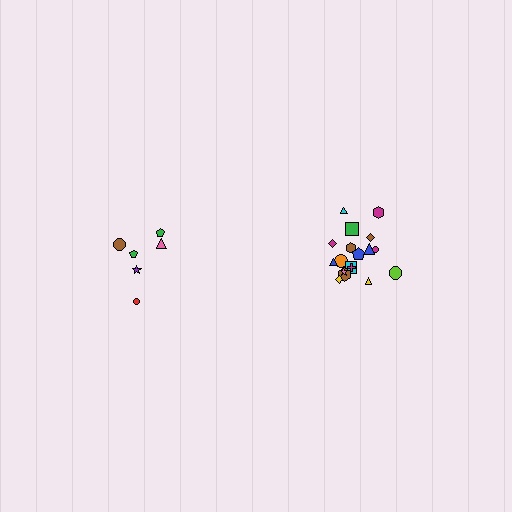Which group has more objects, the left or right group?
The right group.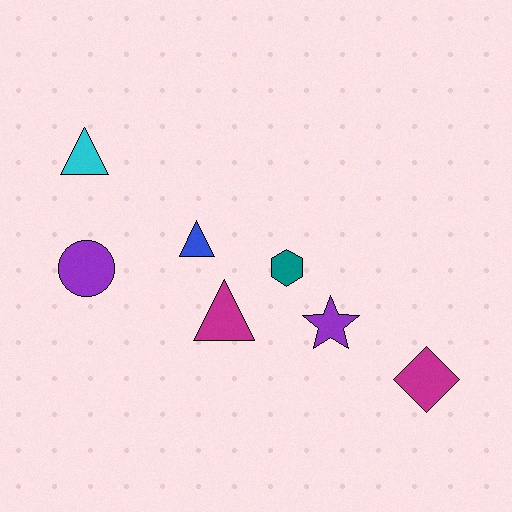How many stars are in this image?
There is 1 star.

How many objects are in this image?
There are 7 objects.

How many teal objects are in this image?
There is 1 teal object.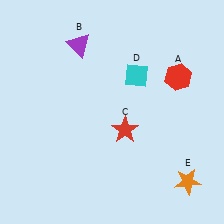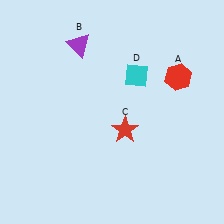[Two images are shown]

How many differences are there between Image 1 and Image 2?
There is 1 difference between the two images.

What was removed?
The orange star (E) was removed in Image 2.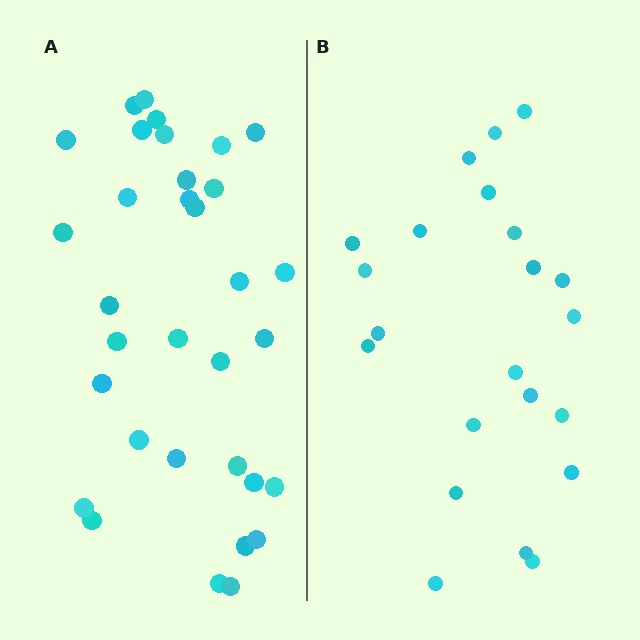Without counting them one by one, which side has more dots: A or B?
Region A (the left region) has more dots.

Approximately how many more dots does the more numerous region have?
Region A has roughly 12 or so more dots than region B.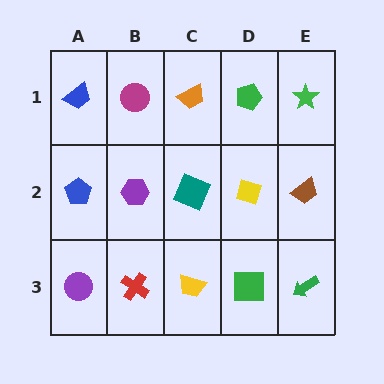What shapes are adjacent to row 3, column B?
A purple hexagon (row 2, column B), a purple circle (row 3, column A), a yellow trapezoid (row 3, column C).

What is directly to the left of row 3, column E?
A green square.